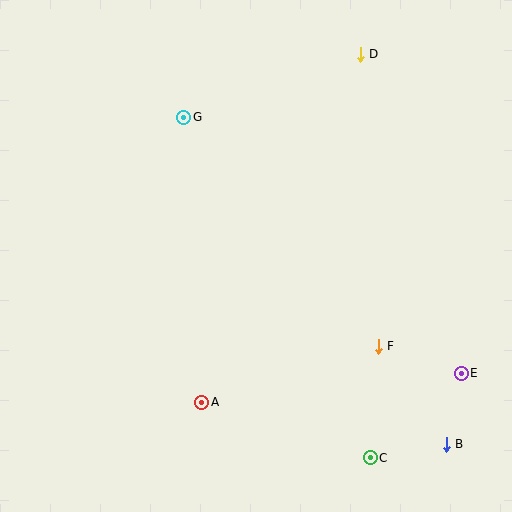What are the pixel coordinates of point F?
Point F is at (378, 346).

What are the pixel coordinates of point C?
Point C is at (370, 458).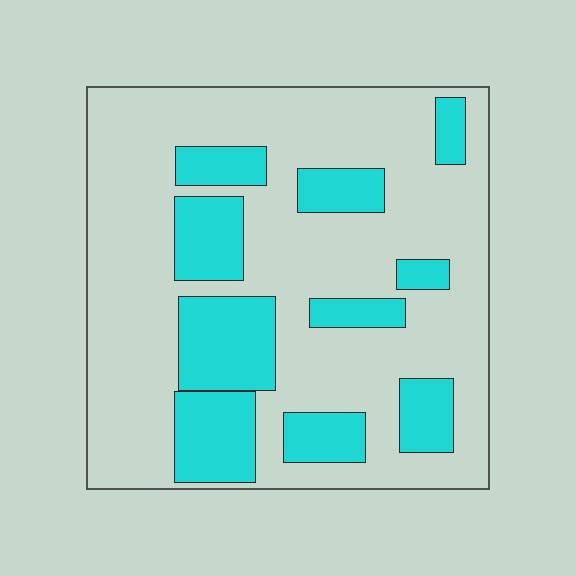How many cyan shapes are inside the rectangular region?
10.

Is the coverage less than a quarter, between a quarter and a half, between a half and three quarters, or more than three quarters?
Between a quarter and a half.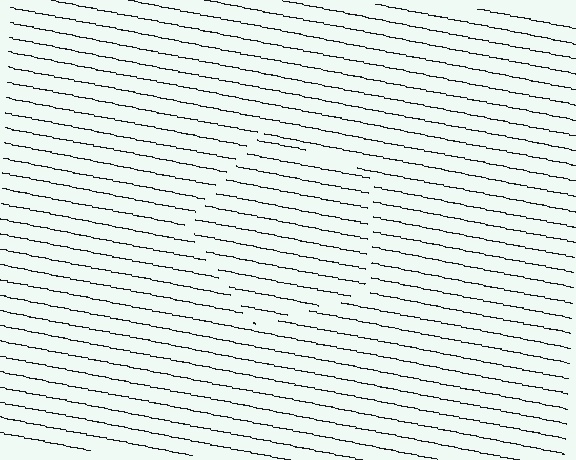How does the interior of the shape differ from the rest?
The interior of the shape contains the same grating, shifted by half a period — the contour is defined by the phase discontinuity where line-ends from the inner and outer gratings abut.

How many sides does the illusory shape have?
5 sides — the line-ends trace a pentagon.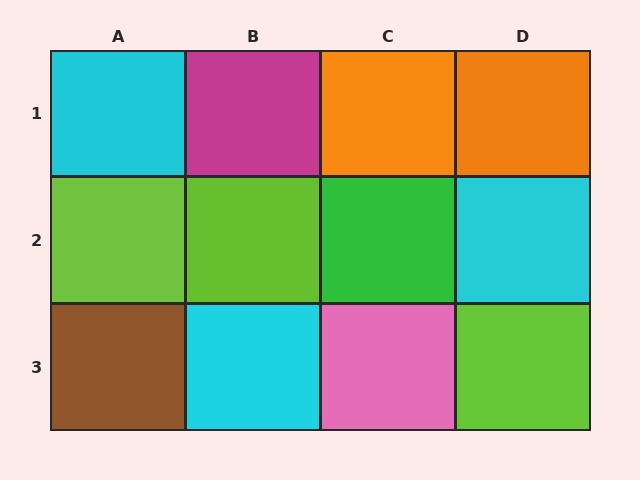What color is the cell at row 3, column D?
Lime.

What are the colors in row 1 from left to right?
Cyan, magenta, orange, orange.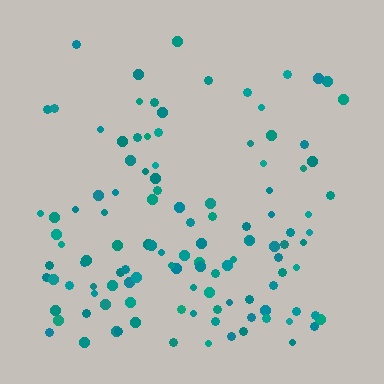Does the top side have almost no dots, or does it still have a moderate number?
Still a moderate number, just noticeably fewer than the bottom.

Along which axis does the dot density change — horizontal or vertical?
Vertical.